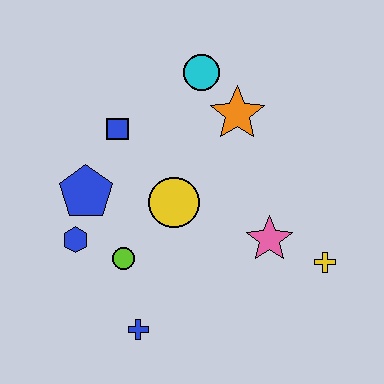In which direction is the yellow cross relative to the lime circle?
The yellow cross is to the right of the lime circle.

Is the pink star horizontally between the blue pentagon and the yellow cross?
Yes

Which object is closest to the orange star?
The cyan circle is closest to the orange star.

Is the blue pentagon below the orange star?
Yes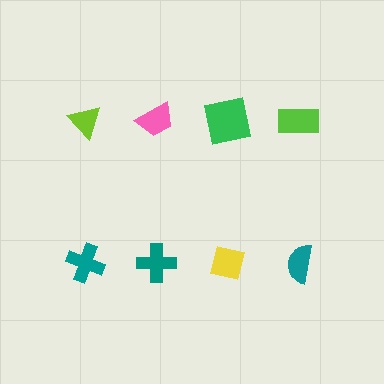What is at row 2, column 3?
A yellow square.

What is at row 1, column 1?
A lime triangle.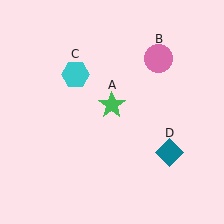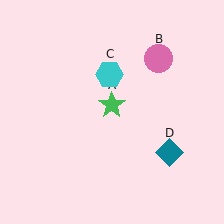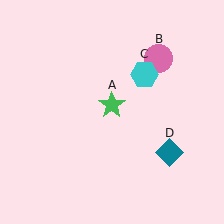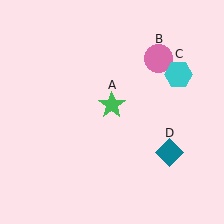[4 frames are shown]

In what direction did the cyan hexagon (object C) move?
The cyan hexagon (object C) moved right.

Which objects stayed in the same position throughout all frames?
Green star (object A) and pink circle (object B) and teal diamond (object D) remained stationary.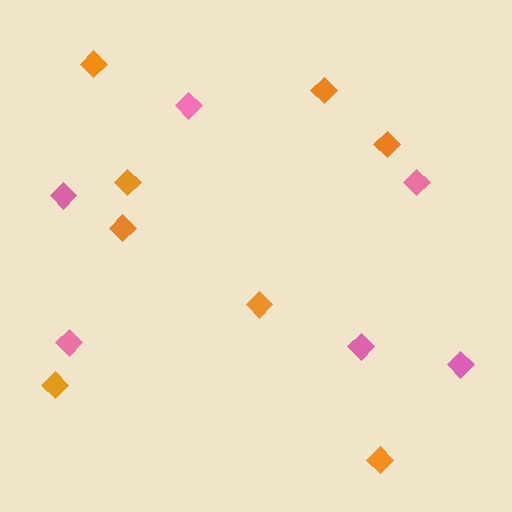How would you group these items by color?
There are 2 groups: one group of pink diamonds (6) and one group of orange diamonds (8).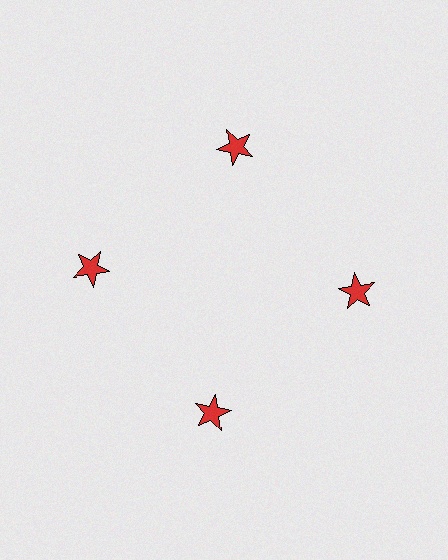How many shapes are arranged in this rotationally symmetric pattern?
There are 4 shapes, arranged in 4 groups of 1.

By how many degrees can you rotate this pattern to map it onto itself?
The pattern maps onto itself every 90 degrees of rotation.